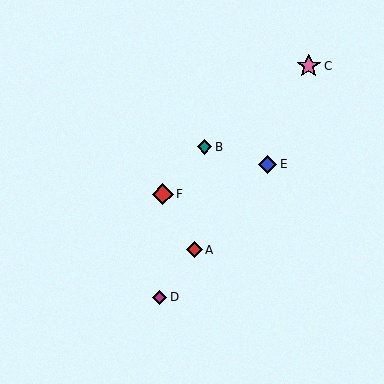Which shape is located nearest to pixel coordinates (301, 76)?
The pink star (labeled C) at (309, 66) is nearest to that location.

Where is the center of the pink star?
The center of the pink star is at (309, 66).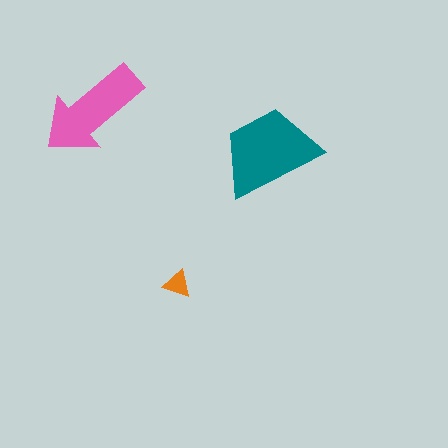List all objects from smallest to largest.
The orange triangle, the pink arrow, the teal trapezoid.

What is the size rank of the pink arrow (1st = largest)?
2nd.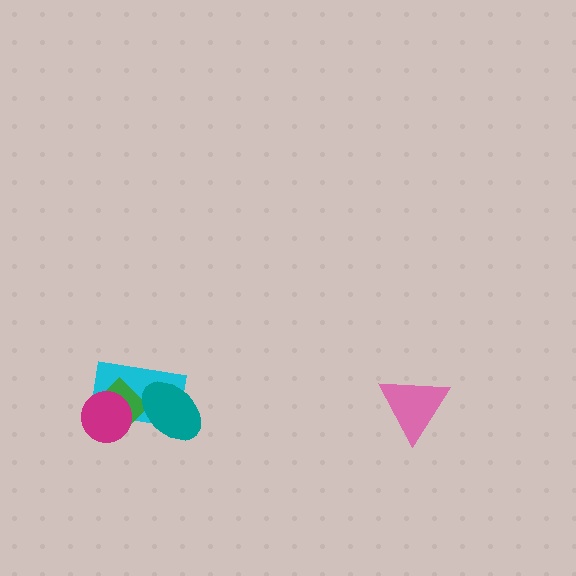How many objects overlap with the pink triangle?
0 objects overlap with the pink triangle.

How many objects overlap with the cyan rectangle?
3 objects overlap with the cyan rectangle.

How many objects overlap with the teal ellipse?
2 objects overlap with the teal ellipse.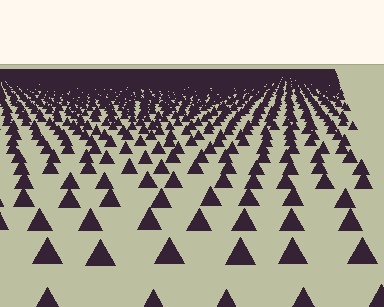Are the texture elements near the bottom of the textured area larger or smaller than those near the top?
Larger. Near the bottom, elements are closer to the viewer and appear at a bigger on-screen size.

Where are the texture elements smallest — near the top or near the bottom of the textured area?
Near the top.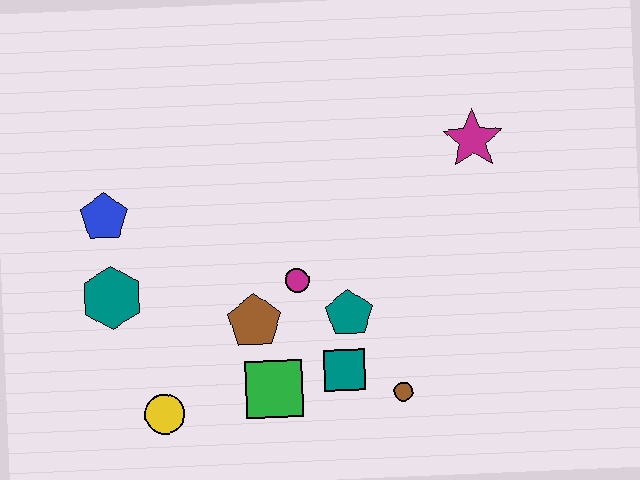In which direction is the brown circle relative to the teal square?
The brown circle is to the right of the teal square.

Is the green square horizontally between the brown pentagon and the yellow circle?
No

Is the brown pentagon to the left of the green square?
Yes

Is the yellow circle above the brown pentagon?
No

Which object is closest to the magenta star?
The teal pentagon is closest to the magenta star.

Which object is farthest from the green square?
The magenta star is farthest from the green square.